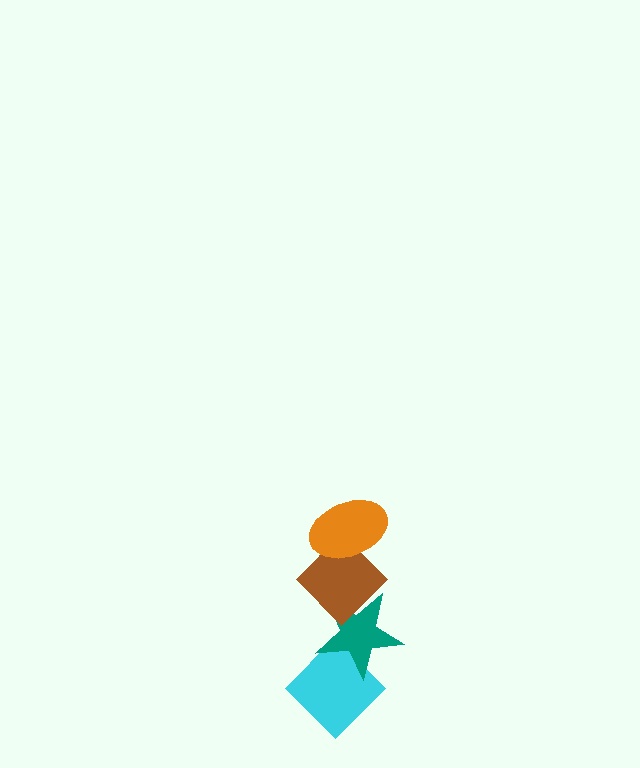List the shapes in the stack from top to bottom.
From top to bottom: the orange ellipse, the brown diamond, the teal star, the cyan diamond.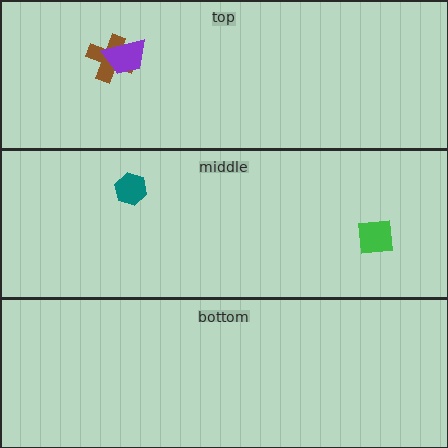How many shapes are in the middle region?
2.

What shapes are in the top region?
The brown cross, the purple trapezoid.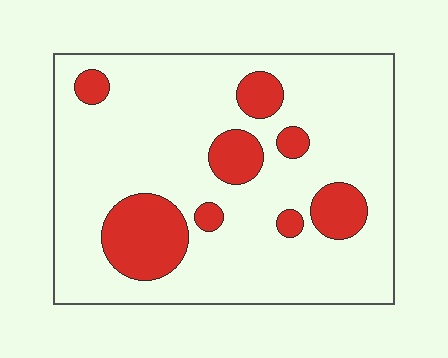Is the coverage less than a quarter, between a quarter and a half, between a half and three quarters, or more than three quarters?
Less than a quarter.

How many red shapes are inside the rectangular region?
8.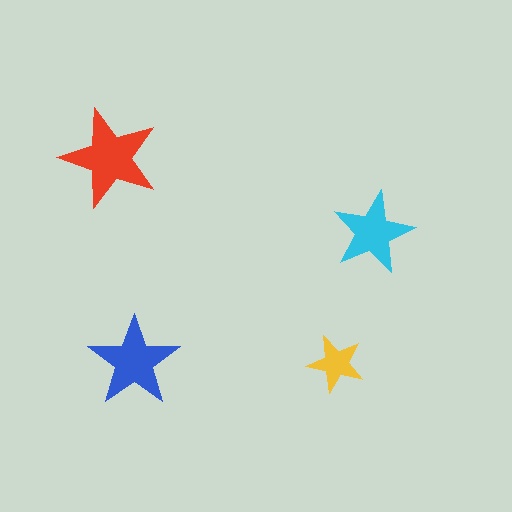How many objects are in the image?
There are 4 objects in the image.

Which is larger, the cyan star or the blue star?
The blue one.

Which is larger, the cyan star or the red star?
The red one.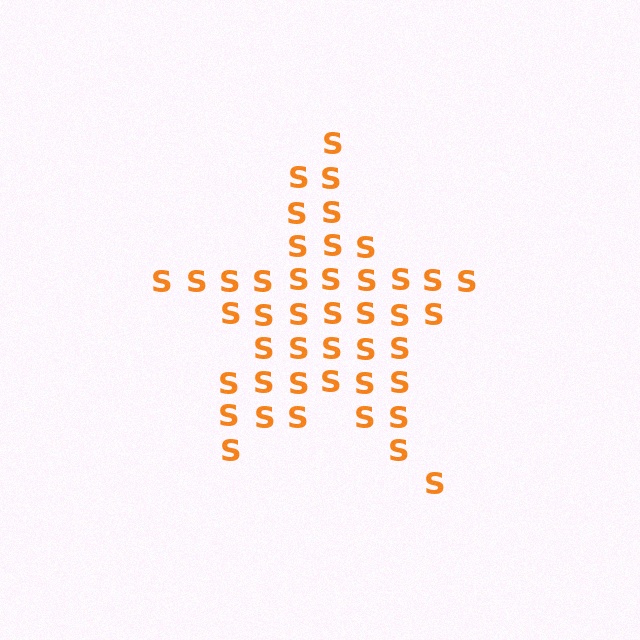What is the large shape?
The large shape is a star.